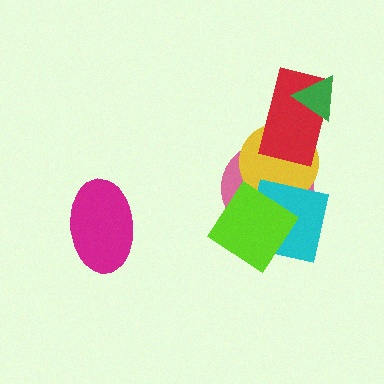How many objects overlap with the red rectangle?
3 objects overlap with the red rectangle.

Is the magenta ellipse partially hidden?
No, no other shape covers it.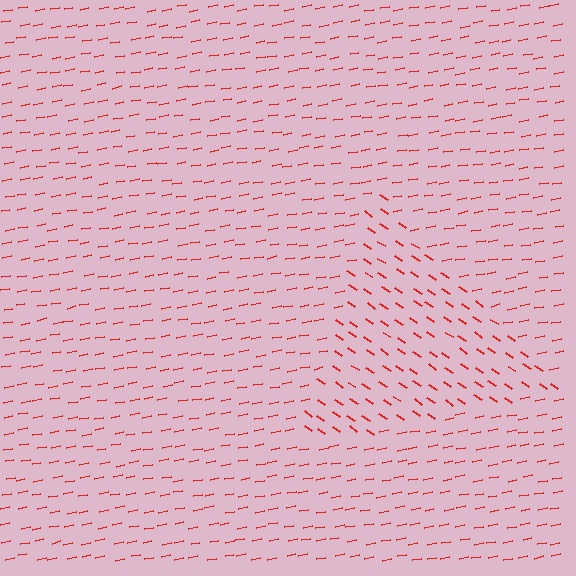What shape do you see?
I see a triangle.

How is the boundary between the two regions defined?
The boundary is defined purely by a change in line orientation (approximately 45 degrees difference). All lines are the same color and thickness.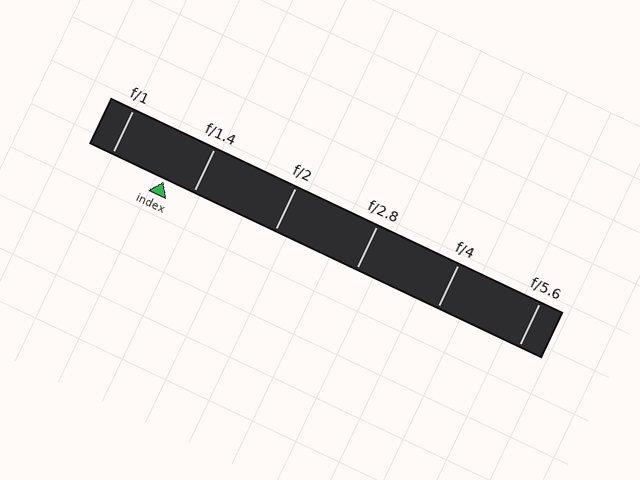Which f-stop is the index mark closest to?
The index mark is closest to f/1.4.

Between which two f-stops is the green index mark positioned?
The index mark is between f/1 and f/1.4.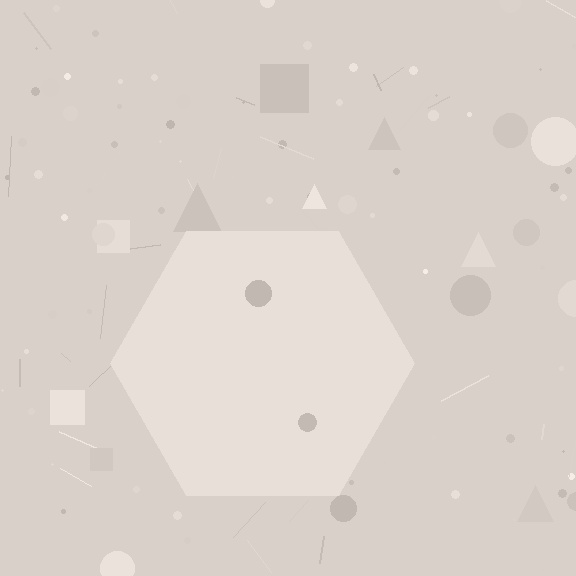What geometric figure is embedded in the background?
A hexagon is embedded in the background.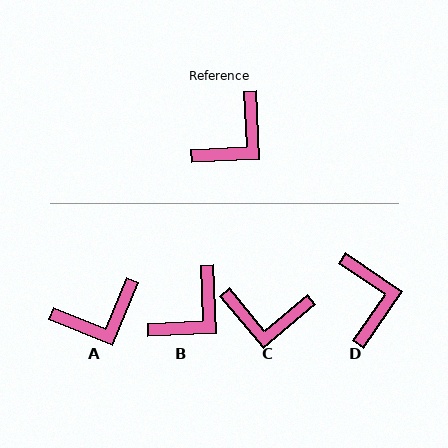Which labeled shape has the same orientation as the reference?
B.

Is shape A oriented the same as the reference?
No, it is off by about 25 degrees.